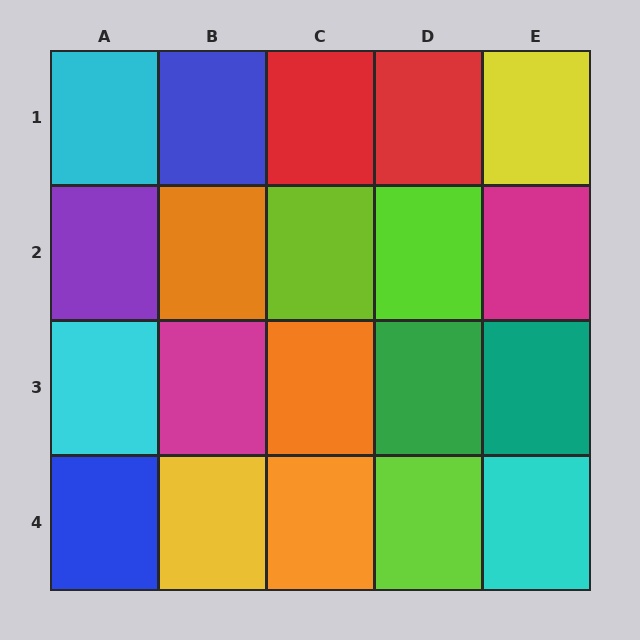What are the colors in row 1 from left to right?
Cyan, blue, red, red, yellow.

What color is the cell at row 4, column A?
Blue.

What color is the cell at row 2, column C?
Lime.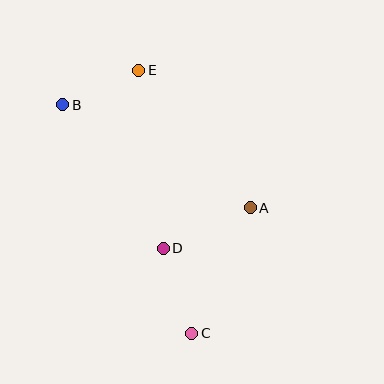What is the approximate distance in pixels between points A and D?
The distance between A and D is approximately 96 pixels.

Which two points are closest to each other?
Points B and E are closest to each other.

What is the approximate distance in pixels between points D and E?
The distance between D and E is approximately 180 pixels.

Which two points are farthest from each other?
Points C and E are farthest from each other.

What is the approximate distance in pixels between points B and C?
The distance between B and C is approximately 263 pixels.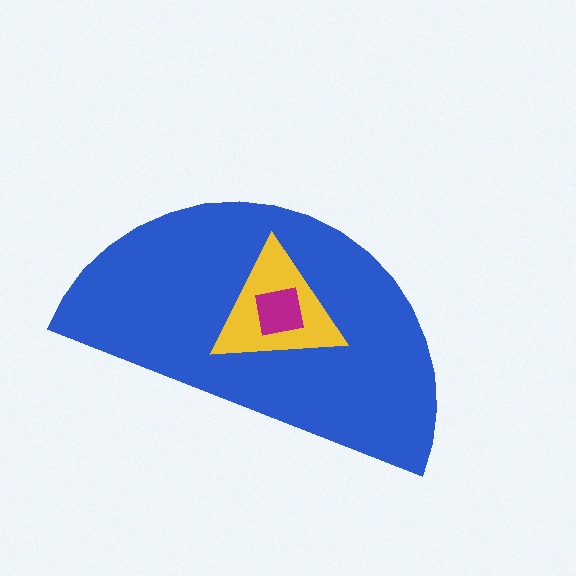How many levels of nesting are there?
3.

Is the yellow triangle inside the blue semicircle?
Yes.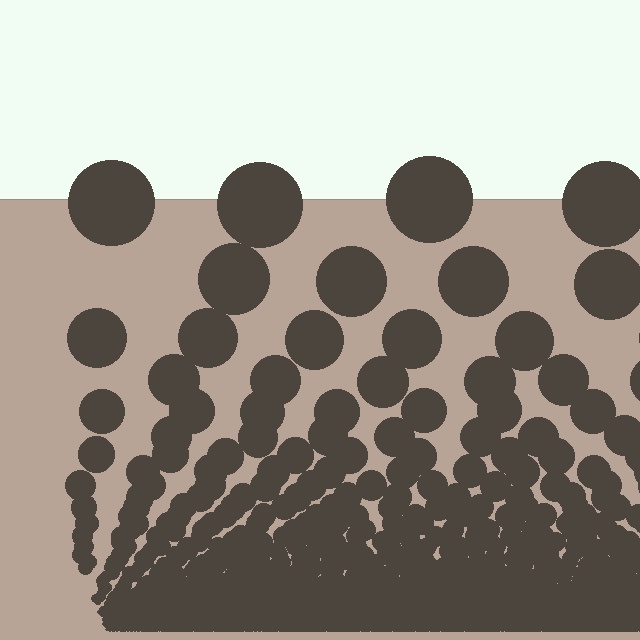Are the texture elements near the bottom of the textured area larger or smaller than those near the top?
Smaller. The gradient is inverted — elements near the bottom are smaller and denser.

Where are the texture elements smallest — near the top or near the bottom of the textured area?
Near the bottom.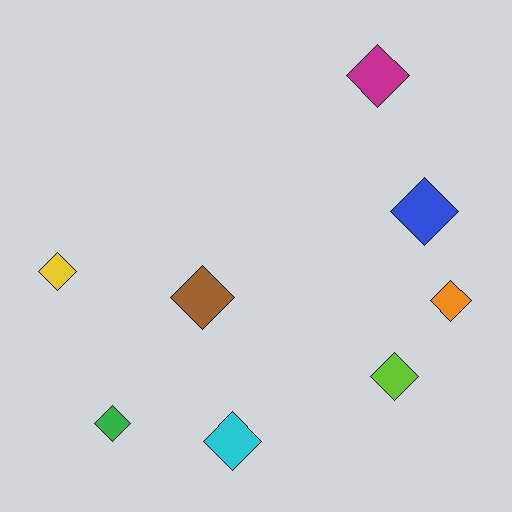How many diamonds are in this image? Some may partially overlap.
There are 8 diamonds.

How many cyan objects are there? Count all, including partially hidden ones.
There is 1 cyan object.